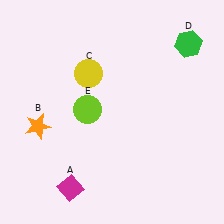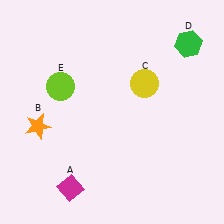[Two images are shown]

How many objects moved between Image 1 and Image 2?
2 objects moved between the two images.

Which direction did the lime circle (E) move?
The lime circle (E) moved left.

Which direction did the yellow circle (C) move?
The yellow circle (C) moved right.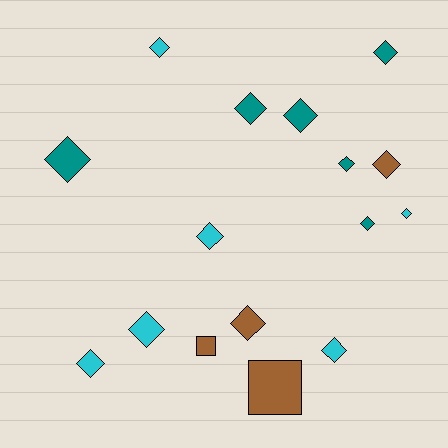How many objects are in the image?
There are 16 objects.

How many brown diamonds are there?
There are 2 brown diamonds.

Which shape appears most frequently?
Diamond, with 14 objects.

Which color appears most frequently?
Teal, with 6 objects.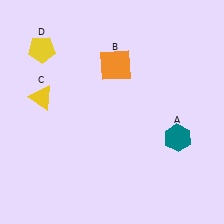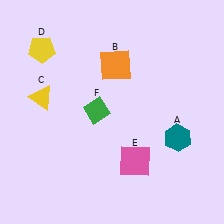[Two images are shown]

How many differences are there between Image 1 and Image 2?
There are 2 differences between the two images.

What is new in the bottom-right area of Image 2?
A pink square (E) was added in the bottom-right area of Image 2.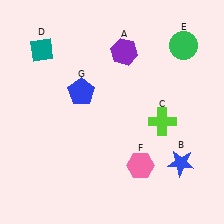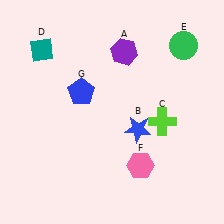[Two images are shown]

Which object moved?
The blue star (B) moved left.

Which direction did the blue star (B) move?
The blue star (B) moved left.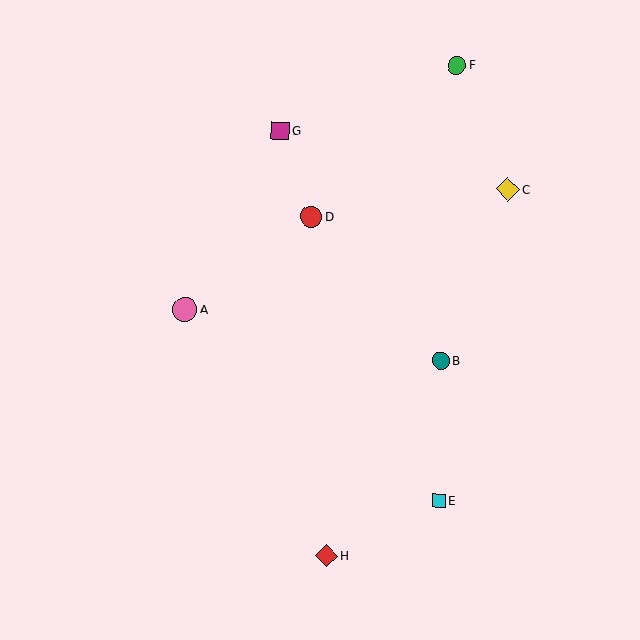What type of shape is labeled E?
Shape E is a cyan square.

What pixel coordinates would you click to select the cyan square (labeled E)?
Click at (439, 500) to select the cyan square E.